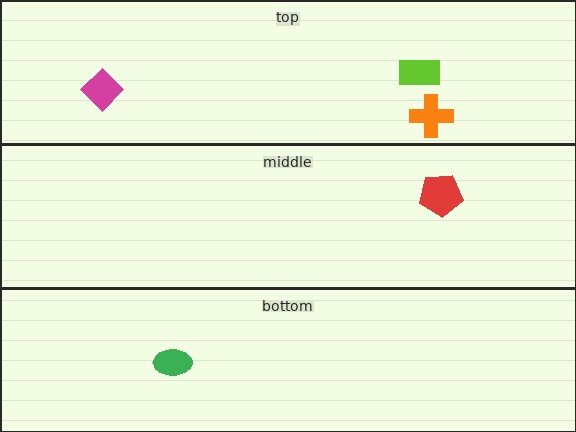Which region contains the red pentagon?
The middle region.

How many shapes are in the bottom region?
1.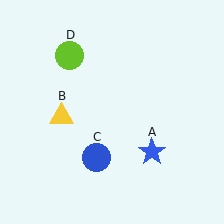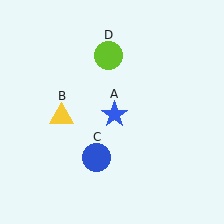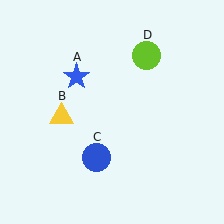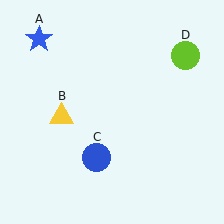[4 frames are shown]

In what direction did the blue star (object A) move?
The blue star (object A) moved up and to the left.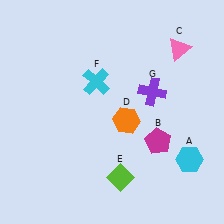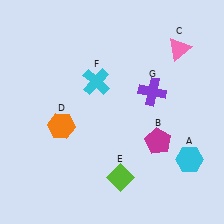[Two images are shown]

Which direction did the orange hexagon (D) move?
The orange hexagon (D) moved left.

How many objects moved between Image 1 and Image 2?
1 object moved between the two images.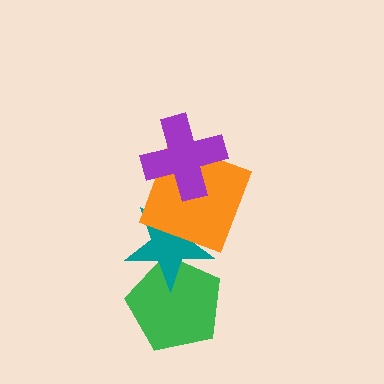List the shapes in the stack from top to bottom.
From top to bottom: the purple cross, the orange square, the teal star, the green pentagon.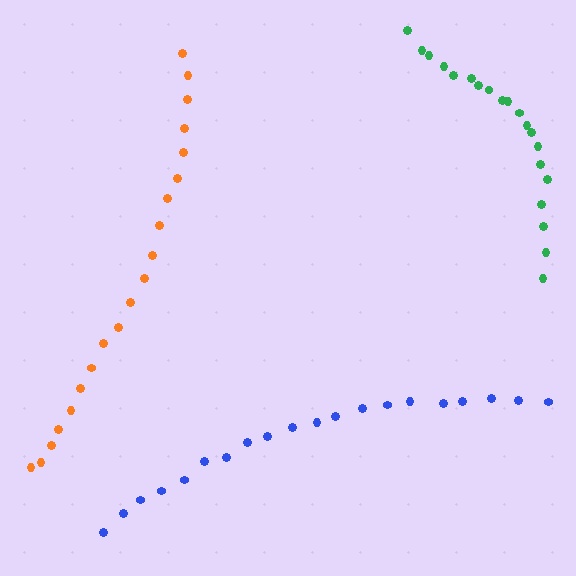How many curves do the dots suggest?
There are 3 distinct paths.